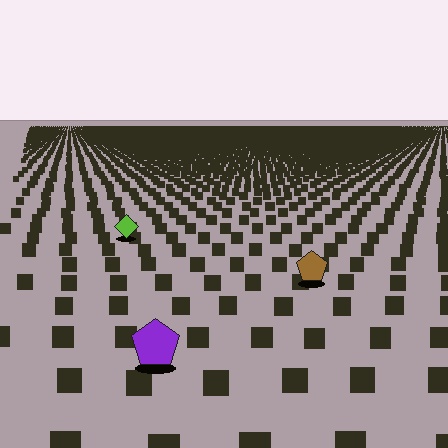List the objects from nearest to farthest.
From nearest to farthest: the purple pentagon, the brown pentagon, the lime diamond.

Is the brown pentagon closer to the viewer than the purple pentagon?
No. The purple pentagon is closer — you can tell from the texture gradient: the ground texture is coarser near it.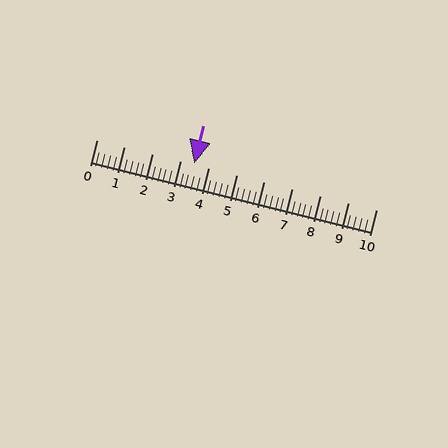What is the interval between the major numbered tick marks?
The major tick marks are spaced 1 units apart.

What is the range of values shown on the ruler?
The ruler shows values from 0 to 10.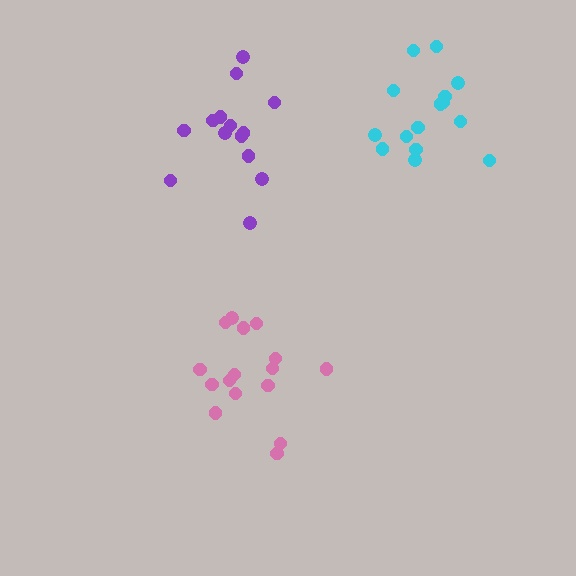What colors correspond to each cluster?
The clusters are colored: purple, cyan, pink.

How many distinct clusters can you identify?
There are 3 distinct clusters.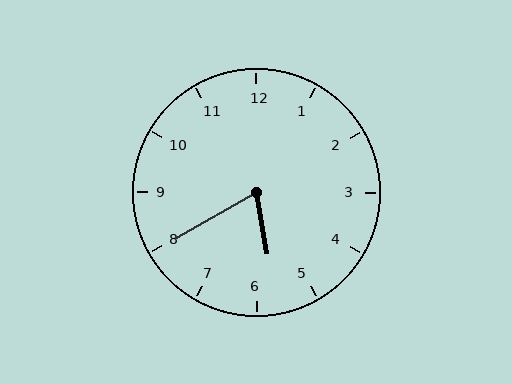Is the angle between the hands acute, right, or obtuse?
It is acute.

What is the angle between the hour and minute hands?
Approximately 70 degrees.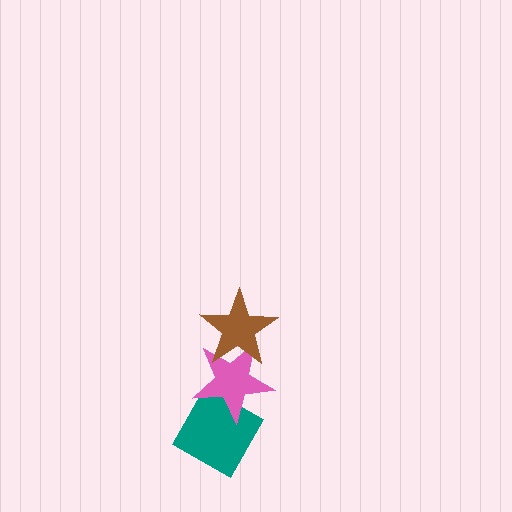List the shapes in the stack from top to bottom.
From top to bottom: the brown star, the pink star, the teal diamond.